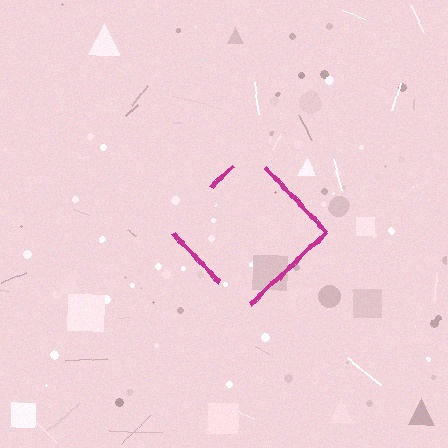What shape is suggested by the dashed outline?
The dashed outline suggests a diamond.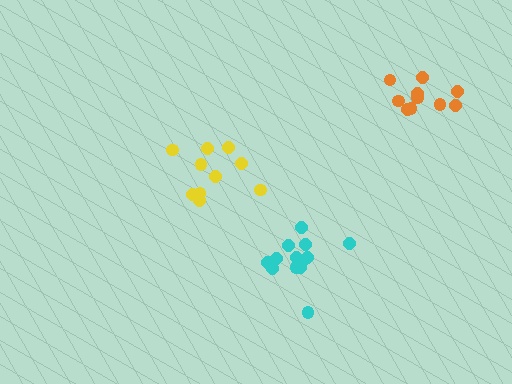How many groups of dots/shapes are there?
There are 3 groups.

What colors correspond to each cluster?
The clusters are colored: cyan, yellow, orange.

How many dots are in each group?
Group 1: 14 dots, Group 2: 10 dots, Group 3: 10 dots (34 total).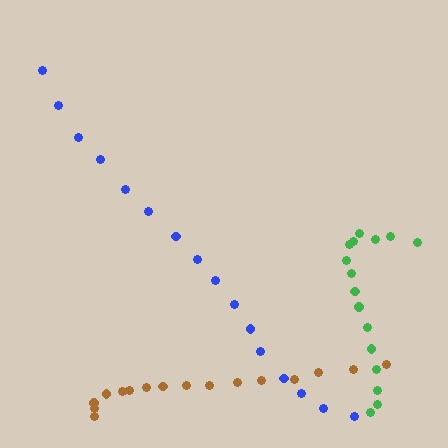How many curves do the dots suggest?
There are 3 distinct paths.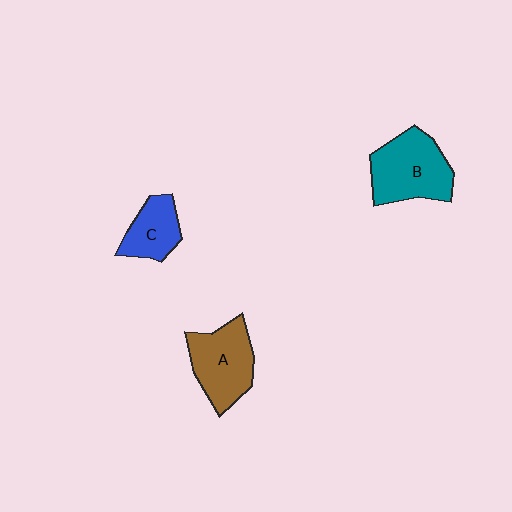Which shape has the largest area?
Shape B (teal).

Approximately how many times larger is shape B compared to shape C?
Approximately 1.7 times.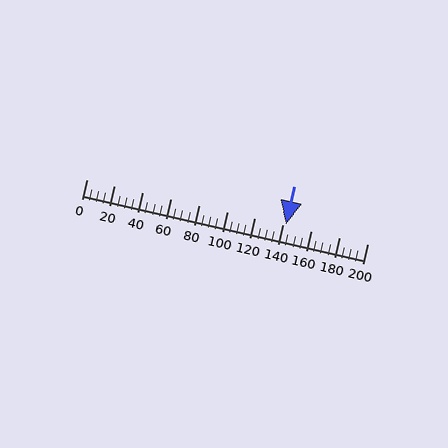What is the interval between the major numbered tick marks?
The major tick marks are spaced 20 units apart.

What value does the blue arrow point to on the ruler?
The blue arrow points to approximately 142.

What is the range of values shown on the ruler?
The ruler shows values from 0 to 200.